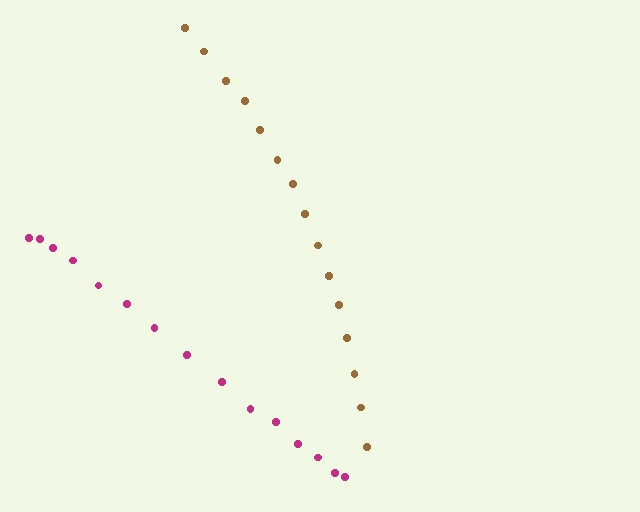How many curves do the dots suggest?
There are 2 distinct paths.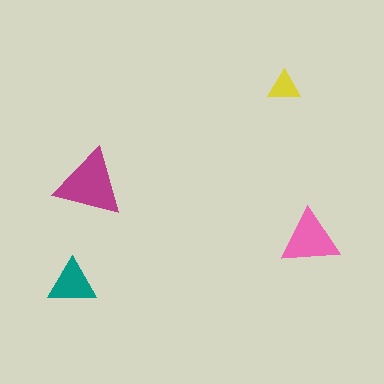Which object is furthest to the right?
The pink triangle is rightmost.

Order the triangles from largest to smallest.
the magenta one, the pink one, the teal one, the yellow one.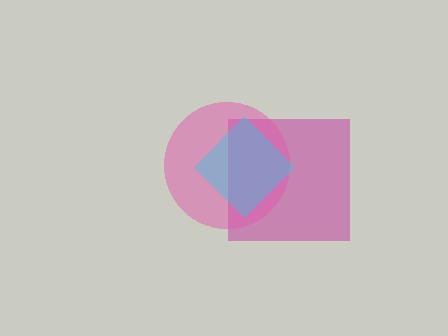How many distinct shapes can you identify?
There are 3 distinct shapes: a magenta square, a pink circle, a cyan diamond.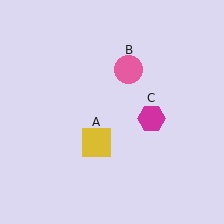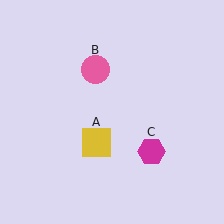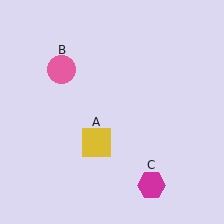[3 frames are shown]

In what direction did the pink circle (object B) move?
The pink circle (object B) moved left.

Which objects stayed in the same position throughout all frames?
Yellow square (object A) remained stationary.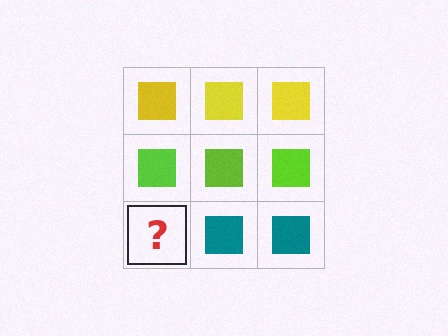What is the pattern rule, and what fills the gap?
The rule is that each row has a consistent color. The gap should be filled with a teal square.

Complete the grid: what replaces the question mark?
The question mark should be replaced with a teal square.